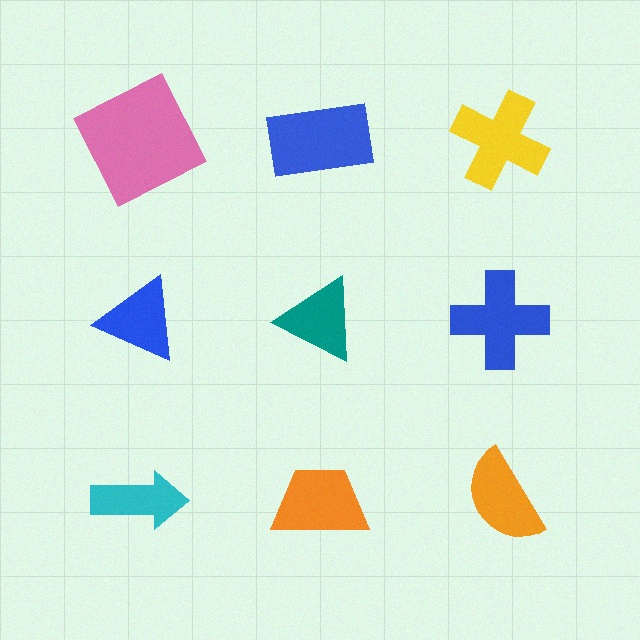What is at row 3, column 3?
An orange semicircle.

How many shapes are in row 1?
3 shapes.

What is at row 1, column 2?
A blue rectangle.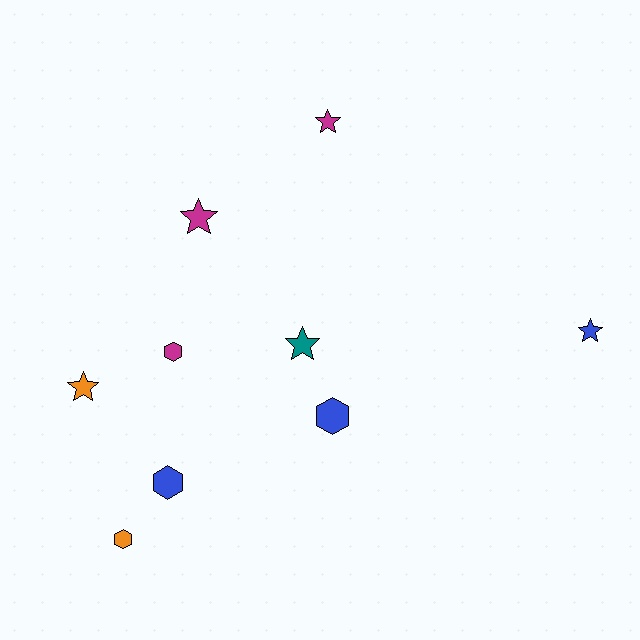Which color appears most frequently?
Magenta, with 3 objects.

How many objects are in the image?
There are 9 objects.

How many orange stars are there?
There is 1 orange star.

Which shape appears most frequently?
Star, with 5 objects.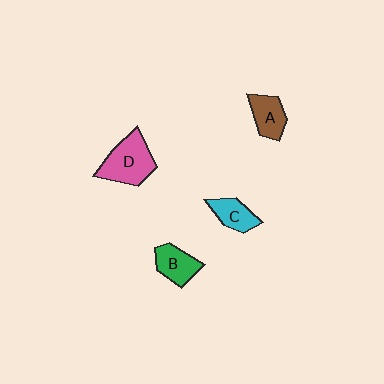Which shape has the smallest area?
Shape C (cyan).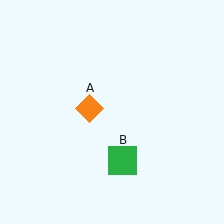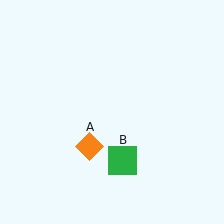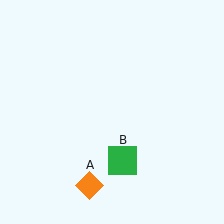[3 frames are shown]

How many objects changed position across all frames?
1 object changed position: orange diamond (object A).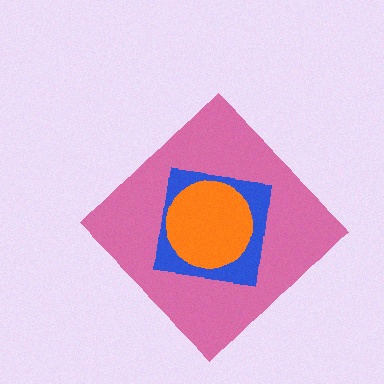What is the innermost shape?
The orange circle.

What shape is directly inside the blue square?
The orange circle.